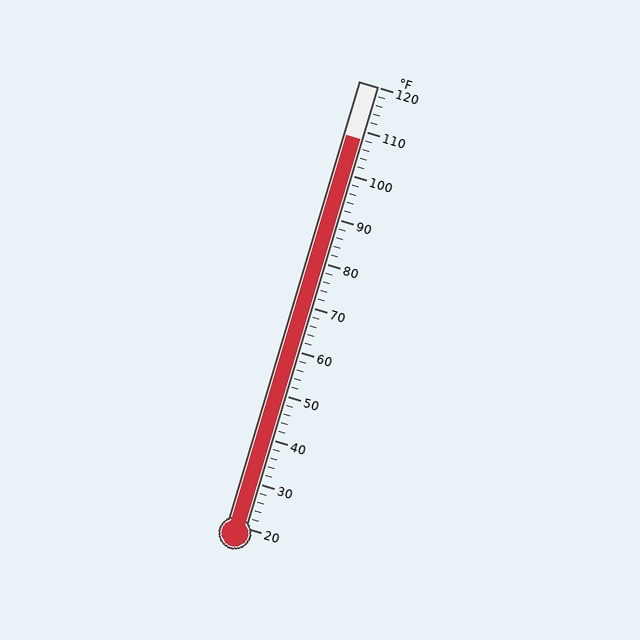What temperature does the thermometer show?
The thermometer shows approximately 108°F.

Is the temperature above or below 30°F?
The temperature is above 30°F.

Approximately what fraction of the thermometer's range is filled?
The thermometer is filled to approximately 90% of its range.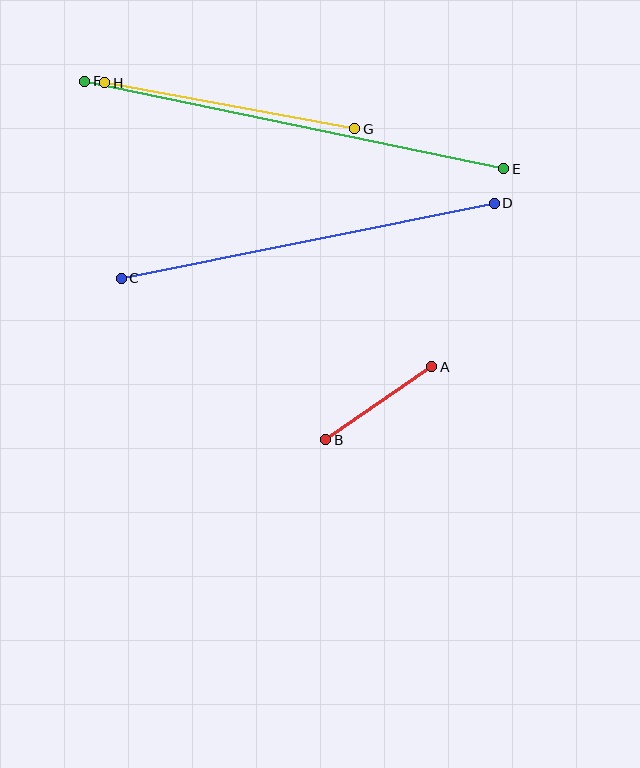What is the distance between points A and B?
The distance is approximately 129 pixels.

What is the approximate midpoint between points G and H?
The midpoint is at approximately (230, 106) pixels.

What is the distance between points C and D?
The distance is approximately 380 pixels.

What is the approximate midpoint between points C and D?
The midpoint is at approximately (308, 241) pixels.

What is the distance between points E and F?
The distance is approximately 428 pixels.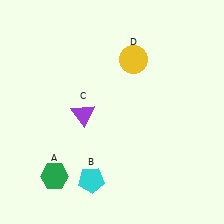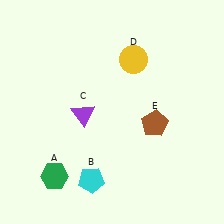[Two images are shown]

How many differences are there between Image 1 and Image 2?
There is 1 difference between the two images.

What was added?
A brown pentagon (E) was added in Image 2.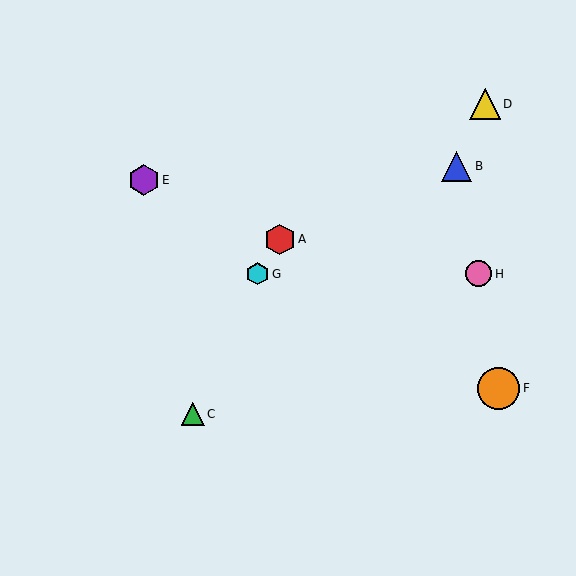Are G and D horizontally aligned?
No, G is at y≈274 and D is at y≈104.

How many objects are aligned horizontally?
2 objects (G, H) are aligned horizontally.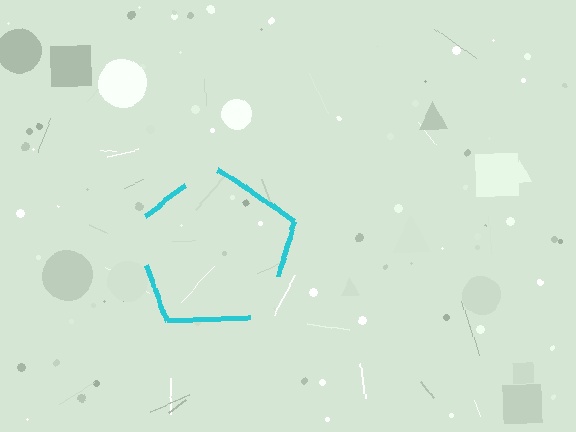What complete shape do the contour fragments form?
The contour fragments form a pentagon.